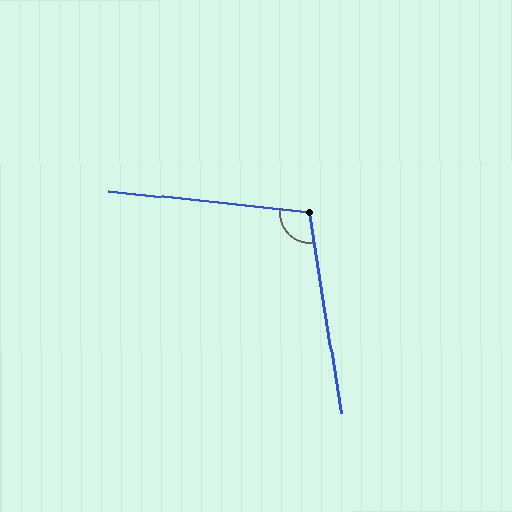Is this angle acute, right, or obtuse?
It is obtuse.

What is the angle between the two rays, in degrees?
Approximately 105 degrees.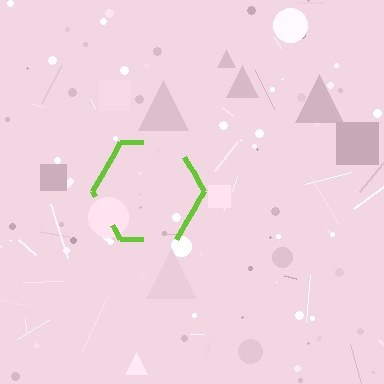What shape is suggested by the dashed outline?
The dashed outline suggests a hexagon.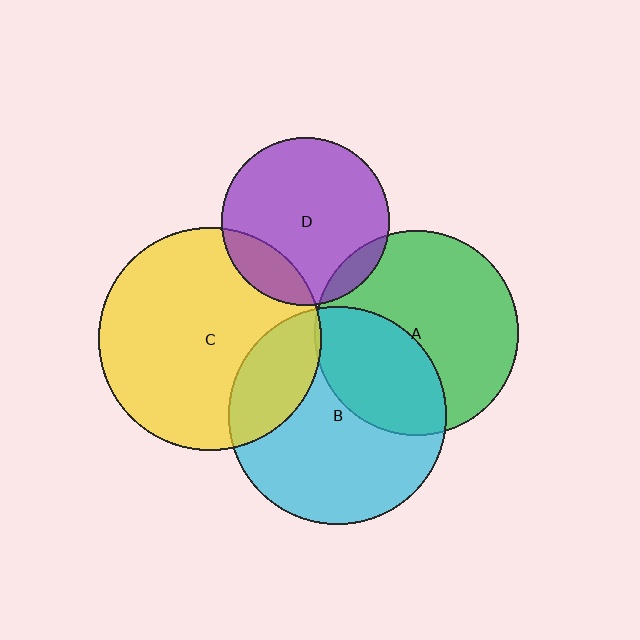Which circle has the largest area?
Circle C (yellow).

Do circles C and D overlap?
Yes.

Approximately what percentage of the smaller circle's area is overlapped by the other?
Approximately 15%.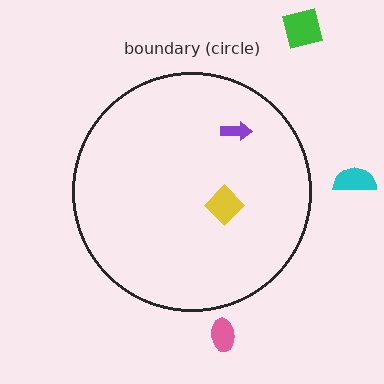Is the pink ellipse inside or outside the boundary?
Outside.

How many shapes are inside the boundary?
2 inside, 3 outside.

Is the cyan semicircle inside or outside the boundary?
Outside.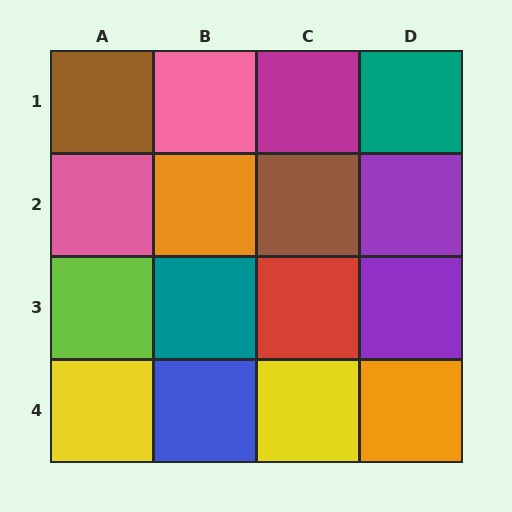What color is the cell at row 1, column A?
Brown.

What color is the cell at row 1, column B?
Pink.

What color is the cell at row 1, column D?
Teal.